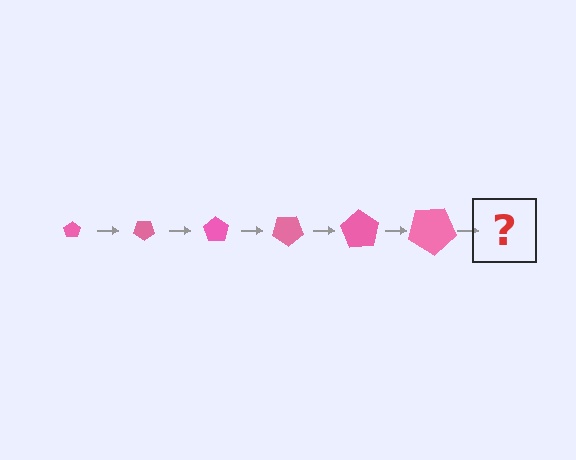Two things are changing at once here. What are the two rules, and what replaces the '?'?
The two rules are that the pentagon grows larger each step and it rotates 35 degrees each step. The '?' should be a pentagon, larger than the previous one and rotated 210 degrees from the start.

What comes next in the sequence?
The next element should be a pentagon, larger than the previous one and rotated 210 degrees from the start.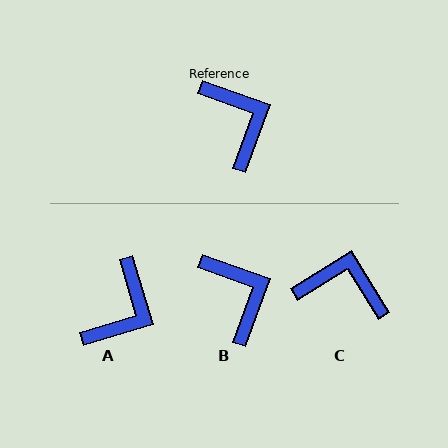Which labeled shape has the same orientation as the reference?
B.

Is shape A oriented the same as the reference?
No, it is off by about 53 degrees.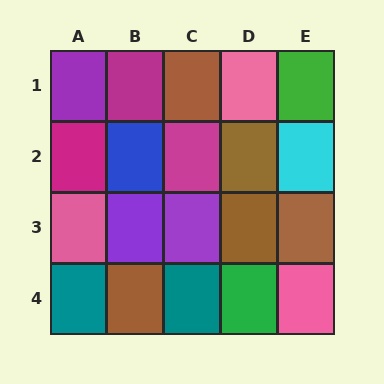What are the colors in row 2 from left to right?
Magenta, blue, magenta, brown, cyan.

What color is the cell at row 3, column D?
Brown.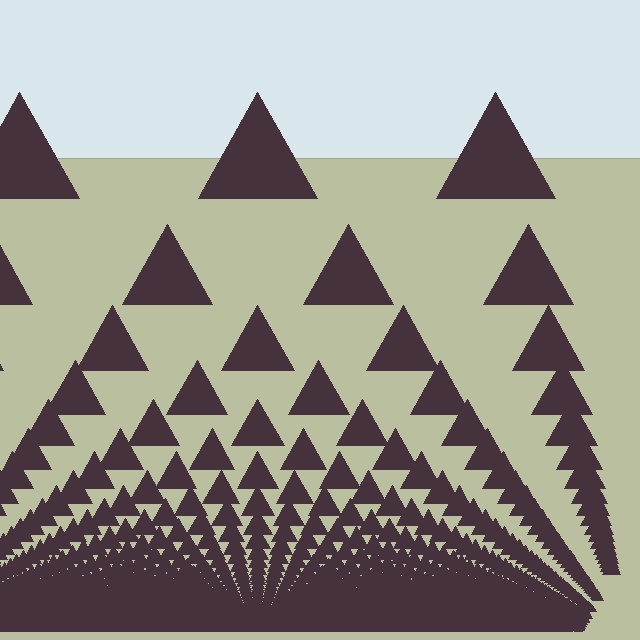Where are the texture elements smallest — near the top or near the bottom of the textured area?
Near the bottom.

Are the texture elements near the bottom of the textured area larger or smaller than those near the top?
Smaller. The gradient is inverted — elements near the bottom are smaller and denser.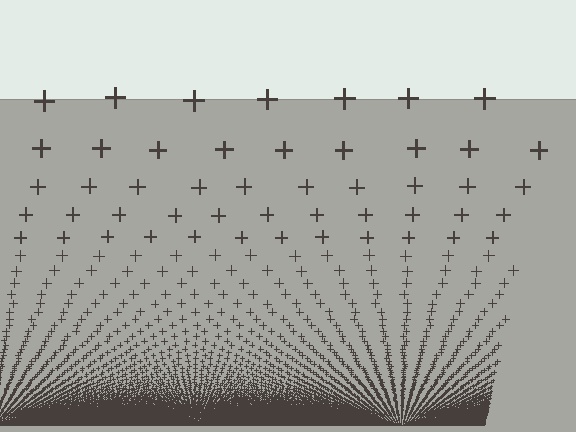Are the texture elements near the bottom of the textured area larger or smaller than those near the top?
Smaller. The gradient is inverted — elements near the bottom are smaller and denser.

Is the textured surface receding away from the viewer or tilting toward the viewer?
The surface appears to tilt toward the viewer. Texture elements get larger and sparser toward the top.